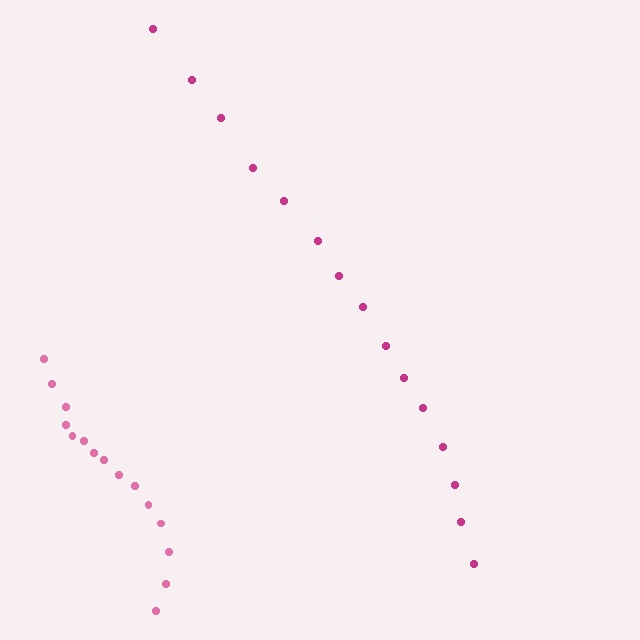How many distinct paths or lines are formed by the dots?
There are 2 distinct paths.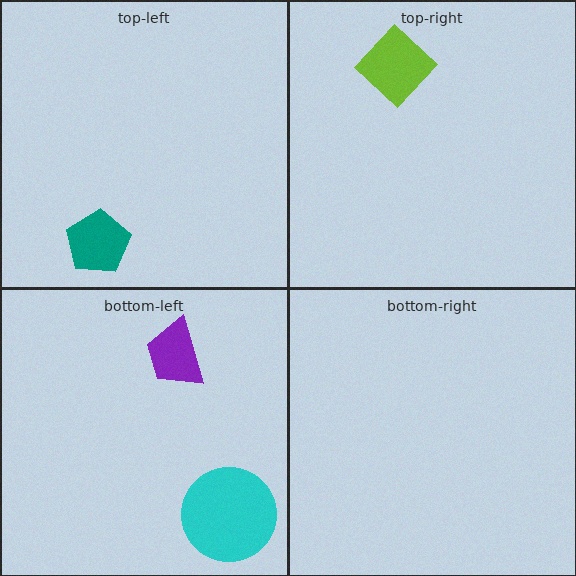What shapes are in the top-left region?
The teal pentagon.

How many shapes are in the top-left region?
1.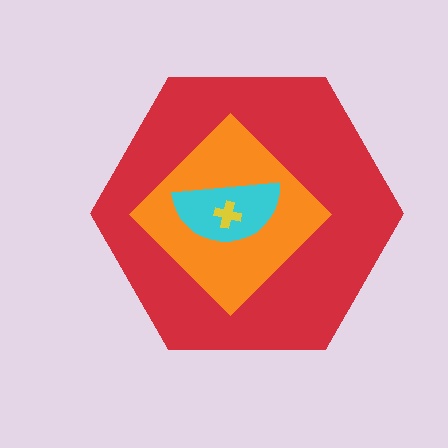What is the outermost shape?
The red hexagon.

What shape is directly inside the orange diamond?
The cyan semicircle.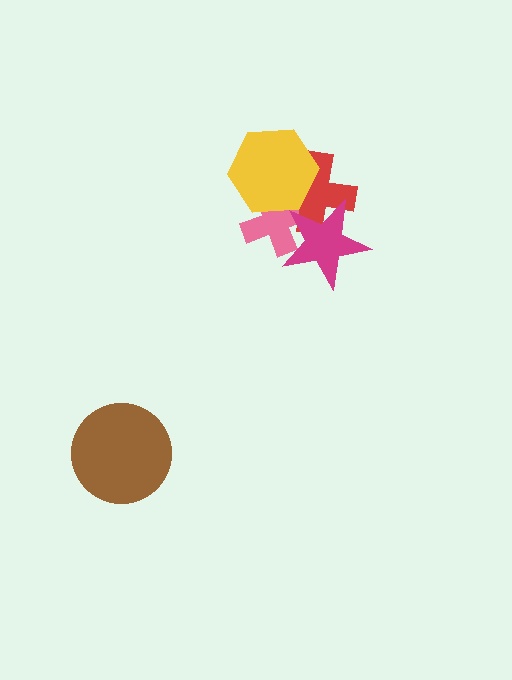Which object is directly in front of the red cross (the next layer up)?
The magenta star is directly in front of the red cross.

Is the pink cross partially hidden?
Yes, it is partially covered by another shape.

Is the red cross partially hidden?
Yes, it is partially covered by another shape.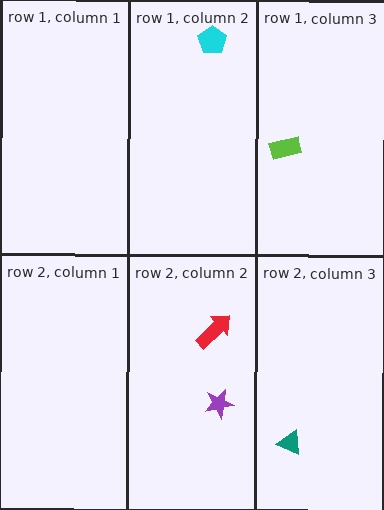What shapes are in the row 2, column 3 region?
The teal triangle.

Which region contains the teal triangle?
The row 2, column 3 region.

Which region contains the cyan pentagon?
The row 1, column 2 region.